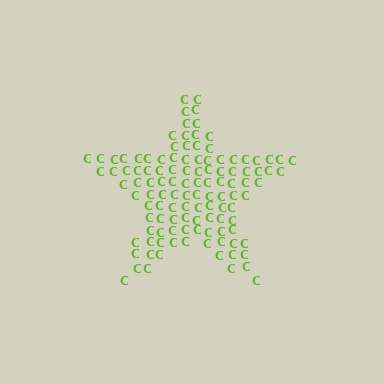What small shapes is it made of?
It is made of small letter C's.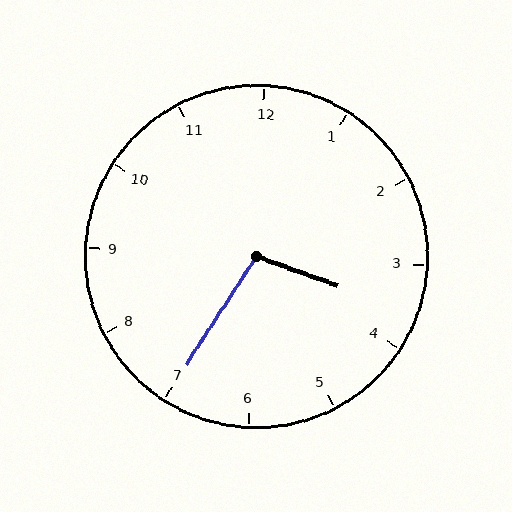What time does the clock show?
3:35.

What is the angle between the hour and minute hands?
Approximately 102 degrees.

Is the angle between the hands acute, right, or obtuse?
It is obtuse.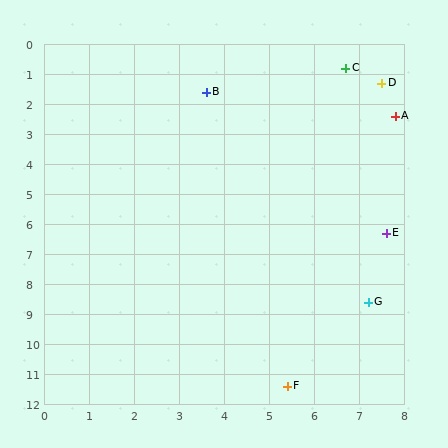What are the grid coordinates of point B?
Point B is at approximately (3.6, 1.6).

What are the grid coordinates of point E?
Point E is at approximately (7.6, 6.3).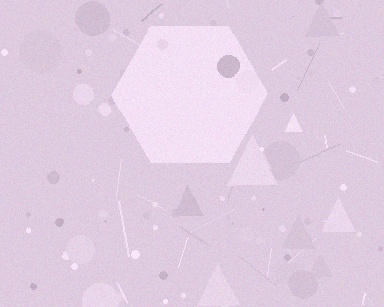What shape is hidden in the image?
A hexagon is hidden in the image.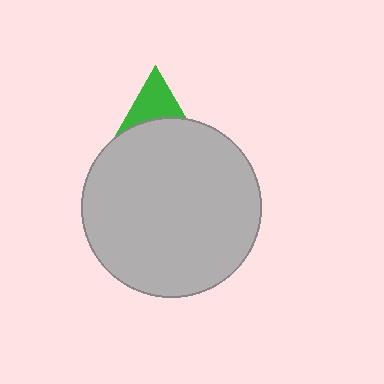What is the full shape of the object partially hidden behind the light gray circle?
The partially hidden object is a green triangle.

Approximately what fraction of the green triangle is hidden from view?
Roughly 57% of the green triangle is hidden behind the light gray circle.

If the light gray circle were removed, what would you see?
You would see the complete green triangle.